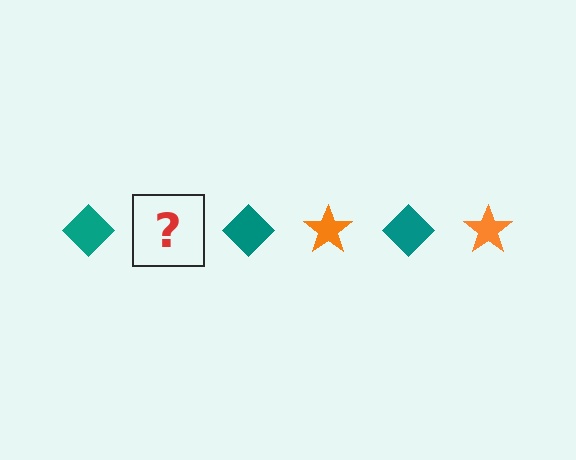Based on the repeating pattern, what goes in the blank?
The blank should be an orange star.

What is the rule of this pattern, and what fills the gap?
The rule is that the pattern alternates between teal diamond and orange star. The gap should be filled with an orange star.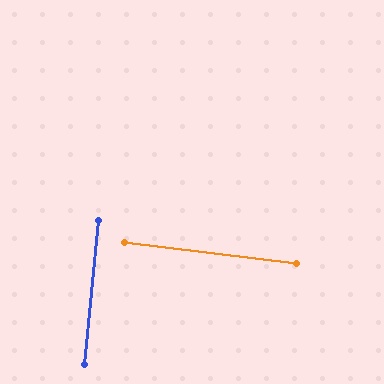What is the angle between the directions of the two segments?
Approximately 88 degrees.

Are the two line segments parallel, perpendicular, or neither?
Perpendicular — they meet at approximately 88°.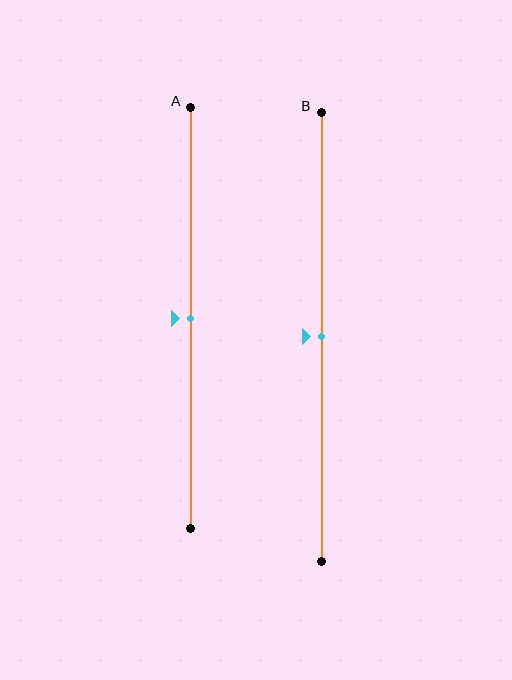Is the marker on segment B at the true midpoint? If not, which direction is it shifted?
Yes, the marker on segment B is at the true midpoint.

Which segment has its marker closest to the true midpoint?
Segment A has its marker closest to the true midpoint.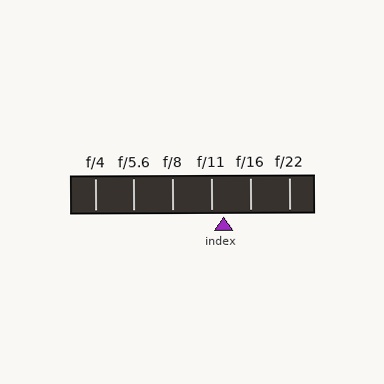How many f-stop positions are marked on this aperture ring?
There are 6 f-stop positions marked.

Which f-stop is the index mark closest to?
The index mark is closest to f/11.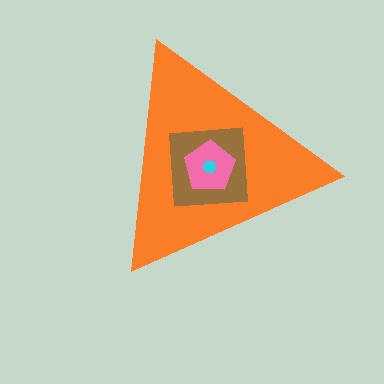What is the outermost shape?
The orange triangle.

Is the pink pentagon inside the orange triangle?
Yes.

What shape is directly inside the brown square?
The pink pentagon.